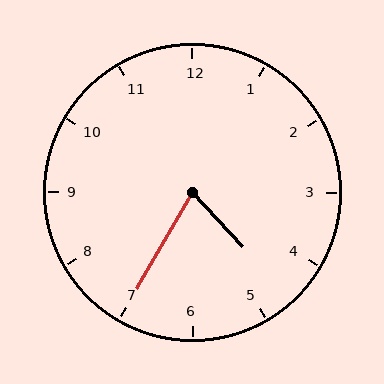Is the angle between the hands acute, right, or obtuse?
It is acute.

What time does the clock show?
4:35.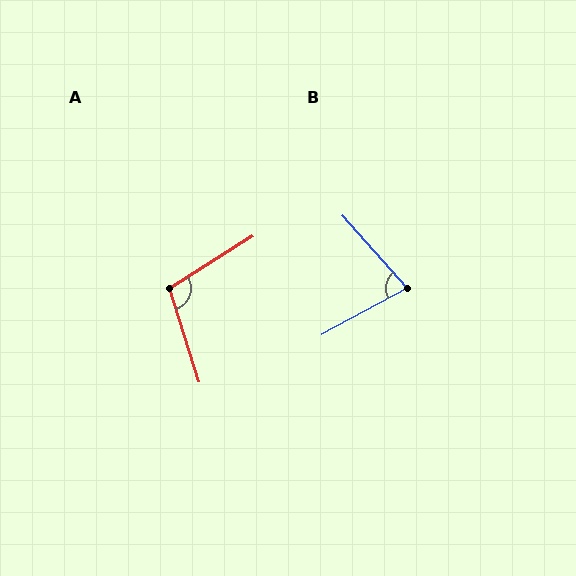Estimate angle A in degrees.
Approximately 105 degrees.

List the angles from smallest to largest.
B (77°), A (105°).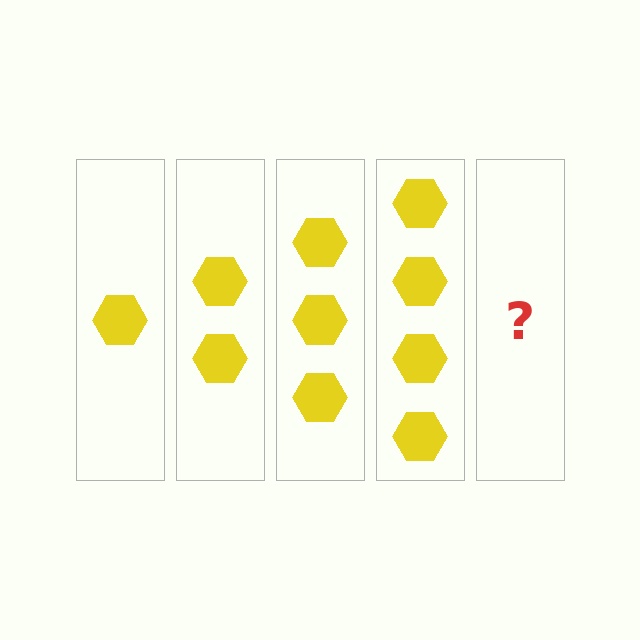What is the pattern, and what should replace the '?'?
The pattern is that each step adds one more hexagon. The '?' should be 5 hexagons.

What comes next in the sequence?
The next element should be 5 hexagons.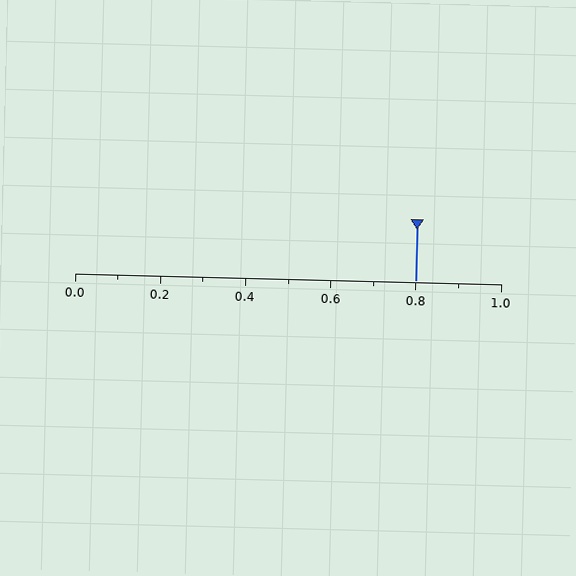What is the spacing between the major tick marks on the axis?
The major ticks are spaced 0.2 apart.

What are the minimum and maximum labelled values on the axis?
The axis runs from 0.0 to 1.0.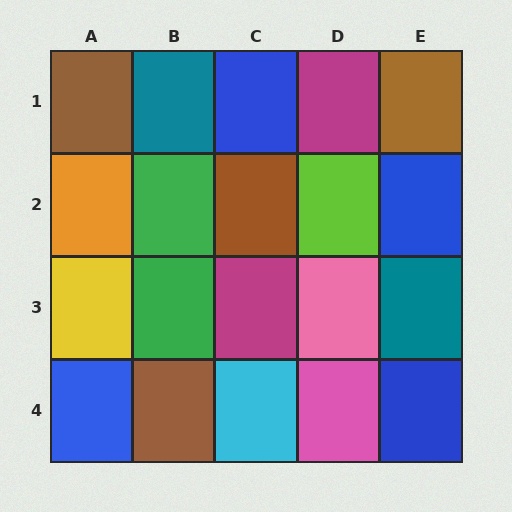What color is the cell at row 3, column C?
Magenta.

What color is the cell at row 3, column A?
Yellow.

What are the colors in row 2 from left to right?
Orange, green, brown, lime, blue.